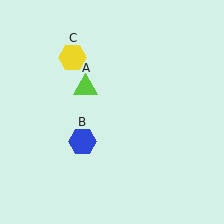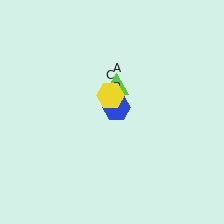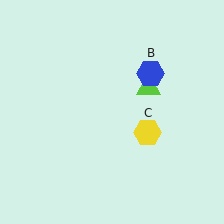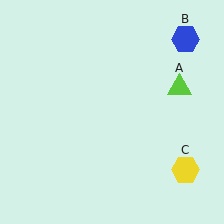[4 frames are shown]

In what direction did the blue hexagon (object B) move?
The blue hexagon (object B) moved up and to the right.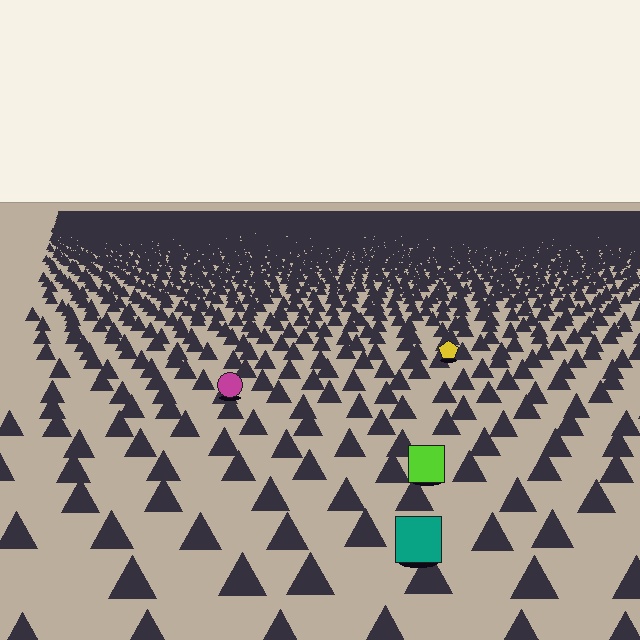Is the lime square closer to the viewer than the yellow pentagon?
Yes. The lime square is closer — you can tell from the texture gradient: the ground texture is coarser near it.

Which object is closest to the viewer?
The teal square is closest. The texture marks near it are larger and more spread out.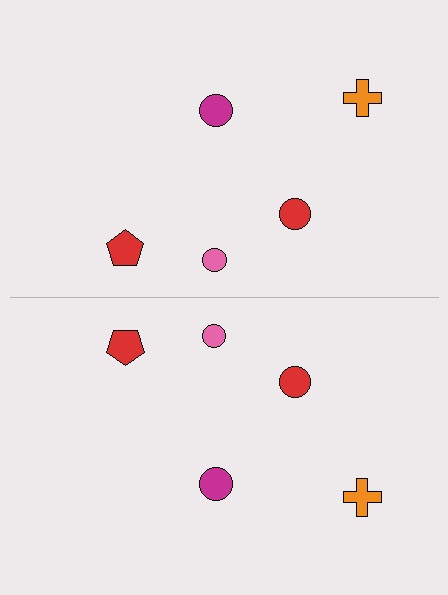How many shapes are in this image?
There are 10 shapes in this image.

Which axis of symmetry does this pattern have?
The pattern has a horizontal axis of symmetry running through the center of the image.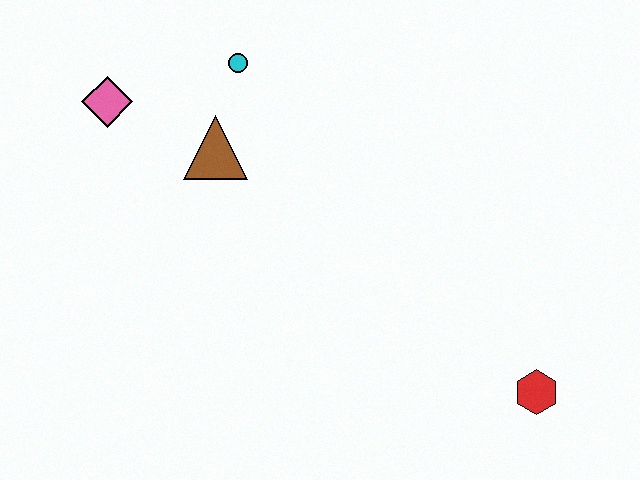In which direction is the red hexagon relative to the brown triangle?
The red hexagon is to the right of the brown triangle.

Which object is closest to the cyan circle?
The brown triangle is closest to the cyan circle.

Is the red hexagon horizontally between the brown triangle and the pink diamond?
No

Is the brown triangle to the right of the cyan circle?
No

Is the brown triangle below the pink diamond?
Yes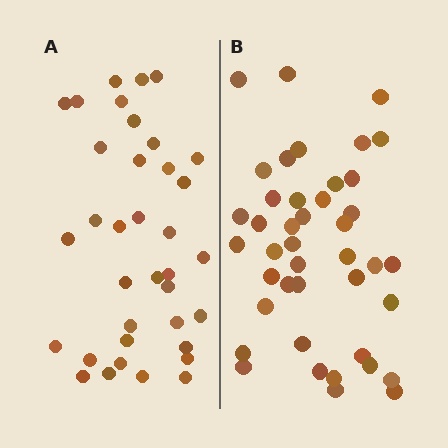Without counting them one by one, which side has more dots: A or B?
Region B (the right region) has more dots.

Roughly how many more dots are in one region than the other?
Region B has about 6 more dots than region A.